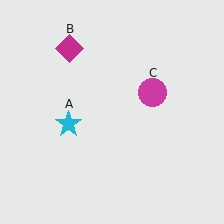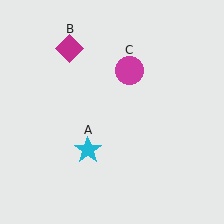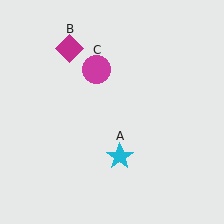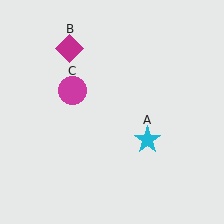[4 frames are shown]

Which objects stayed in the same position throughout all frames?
Magenta diamond (object B) remained stationary.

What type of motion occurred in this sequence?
The cyan star (object A), magenta circle (object C) rotated counterclockwise around the center of the scene.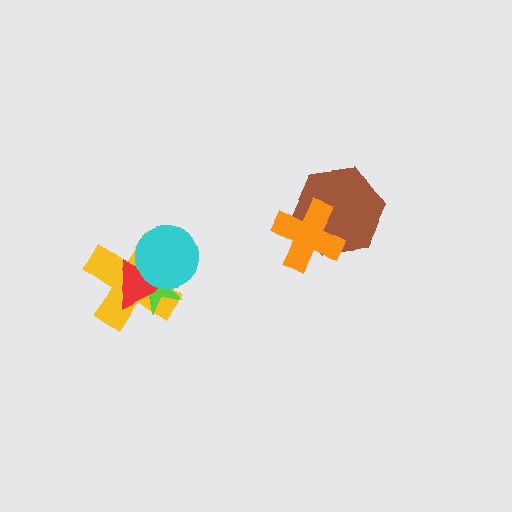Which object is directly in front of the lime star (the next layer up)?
The red triangle is directly in front of the lime star.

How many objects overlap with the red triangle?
3 objects overlap with the red triangle.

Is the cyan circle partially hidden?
No, no other shape covers it.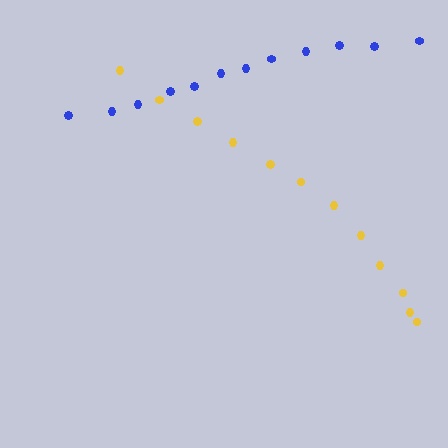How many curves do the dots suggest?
There are 2 distinct paths.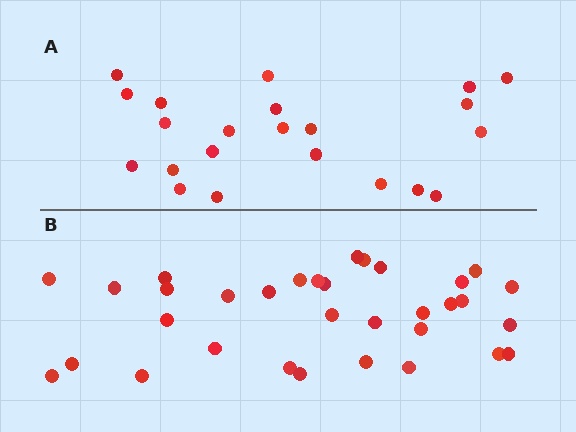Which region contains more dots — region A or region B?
Region B (the bottom region) has more dots.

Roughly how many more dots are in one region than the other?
Region B has roughly 12 or so more dots than region A.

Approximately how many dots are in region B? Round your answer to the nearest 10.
About 30 dots. (The exact count is 33, which rounds to 30.)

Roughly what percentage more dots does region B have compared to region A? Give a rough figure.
About 50% more.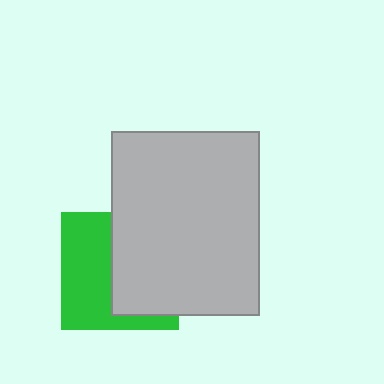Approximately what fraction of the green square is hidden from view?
Roughly 51% of the green square is hidden behind the light gray rectangle.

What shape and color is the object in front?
The object in front is a light gray rectangle.